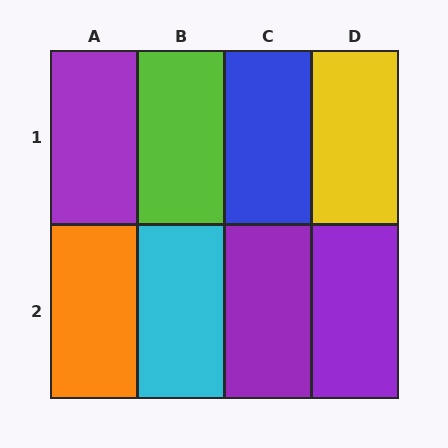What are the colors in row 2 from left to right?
Orange, cyan, purple, purple.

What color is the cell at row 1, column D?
Yellow.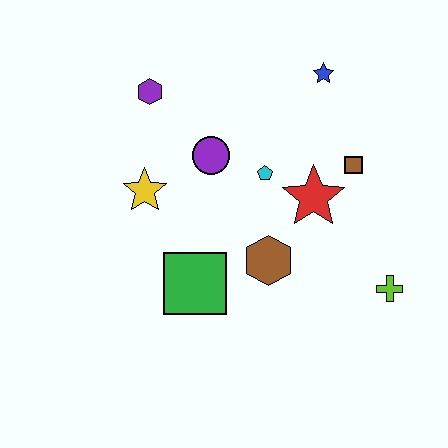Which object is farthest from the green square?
The blue star is farthest from the green square.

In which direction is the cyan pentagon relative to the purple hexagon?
The cyan pentagon is to the right of the purple hexagon.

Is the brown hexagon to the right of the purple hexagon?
Yes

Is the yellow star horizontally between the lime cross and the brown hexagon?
No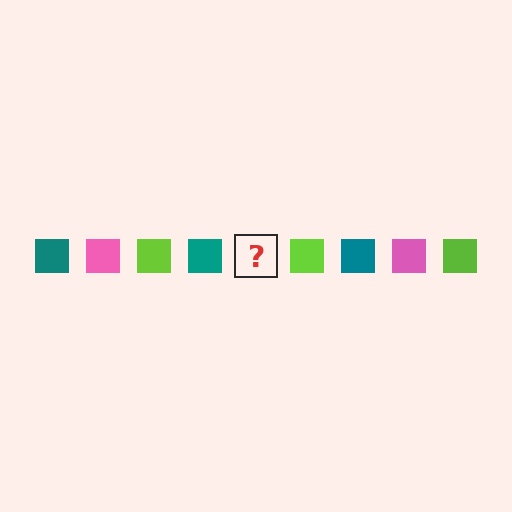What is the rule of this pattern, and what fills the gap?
The rule is that the pattern cycles through teal, pink, lime squares. The gap should be filled with a pink square.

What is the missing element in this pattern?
The missing element is a pink square.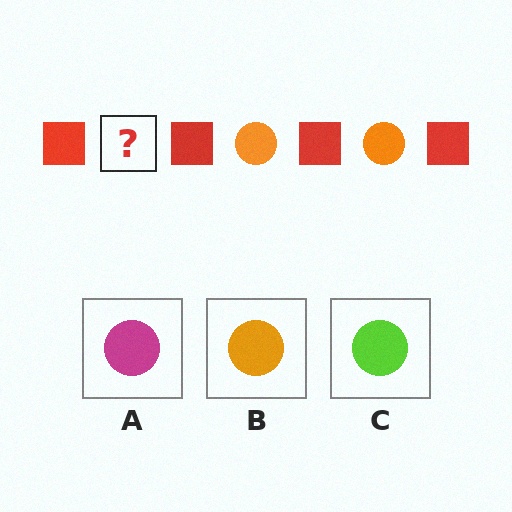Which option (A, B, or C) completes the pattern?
B.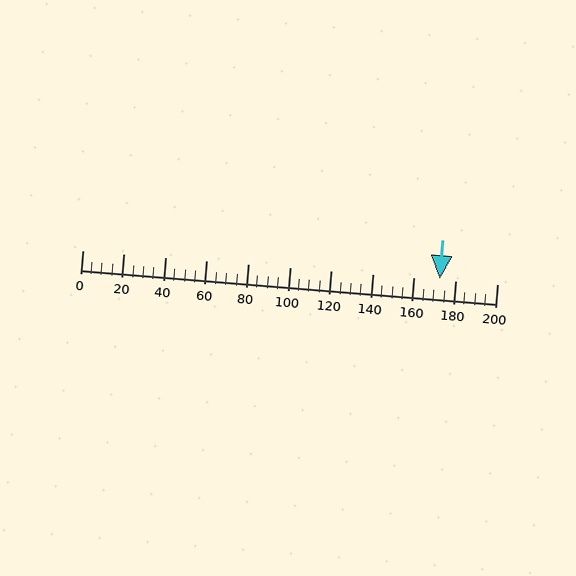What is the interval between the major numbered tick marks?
The major tick marks are spaced 20 units apart.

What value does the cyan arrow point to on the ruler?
The cyan arrow points to approximately 172.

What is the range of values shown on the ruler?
The ruler shows values from 0 to 200.